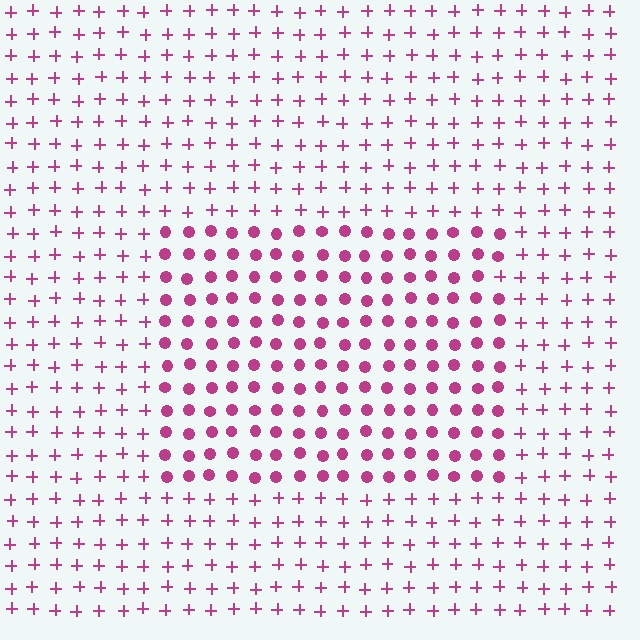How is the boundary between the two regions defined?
The boundary is defined by a change in element shape: circles inside vs. plus signs outside. All elements share the same color and spacing.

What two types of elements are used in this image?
The image uses circles inside the rectangle region and plus signs outside it.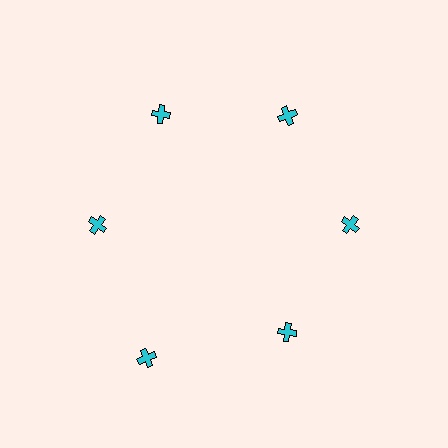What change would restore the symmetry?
The symmetry would be restored by moving it inward, back onto the ring so that all 6 crosses sit at equal angles and equal distance from the center.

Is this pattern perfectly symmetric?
No. The 6 cyan crosses are arranged in a ring, but one element near the 7 o'clock position is pushed outward from the center, breaking the 6-fold rotational symmetry.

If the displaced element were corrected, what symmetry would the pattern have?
It would have 6-fold rotational symmetry — the pattern would map onto itself every 60 degrees.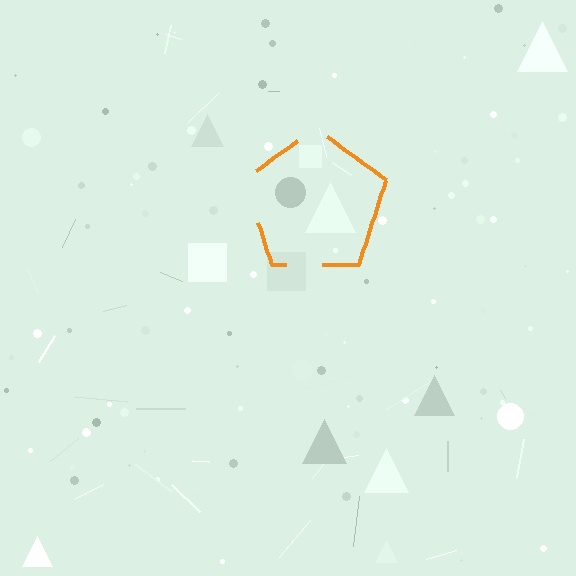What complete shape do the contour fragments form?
The contour fragments form a pentagon.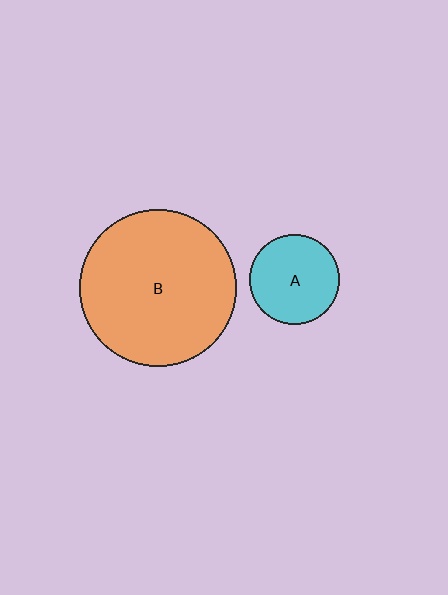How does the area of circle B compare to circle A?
Approximately 3.1 times.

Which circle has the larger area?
Circle B (orange).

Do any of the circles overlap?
No, none of the circles overlap.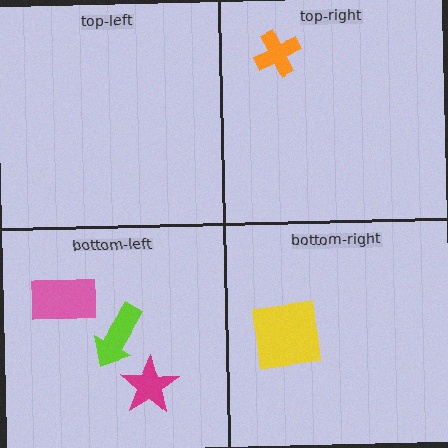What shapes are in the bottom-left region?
The lime arrow, the magenta star, the pink rectangle.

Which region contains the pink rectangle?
The bottom-left region.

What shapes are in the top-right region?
The orange cross.